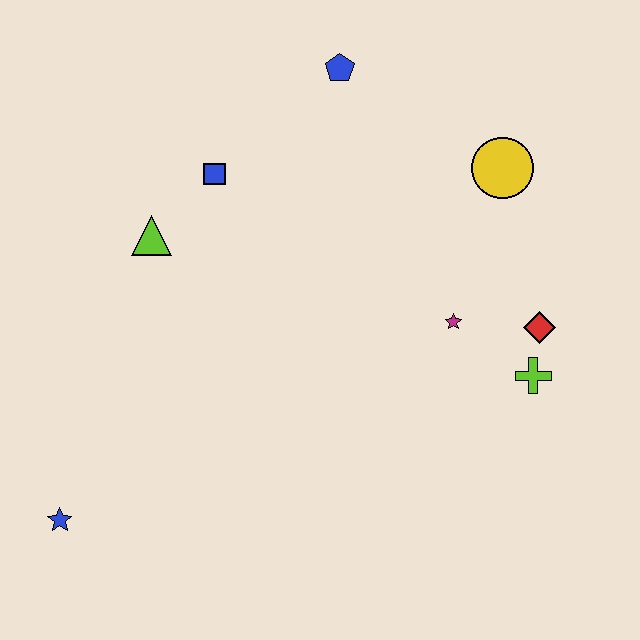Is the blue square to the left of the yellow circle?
Yes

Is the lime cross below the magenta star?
Yes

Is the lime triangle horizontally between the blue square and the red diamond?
No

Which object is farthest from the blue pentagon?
The blue star is farthest from the blue pentagon.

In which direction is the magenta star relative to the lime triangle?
The magenta star is to the right of the lime triangle.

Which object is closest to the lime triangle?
The blue square is closest to the lime triangle.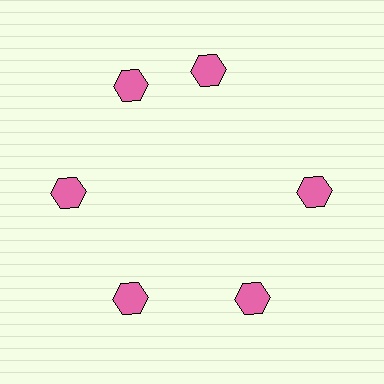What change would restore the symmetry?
The symmetry would be restored by rotating it back into even spacing with its neighbors so that all 6 hexagons sit at equal angles and equal distance from the center.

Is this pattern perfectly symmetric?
No. The 6 pink hexagons are arranged in a ring, but one element near the 1 o'clock position is rotated out of alignment along the ring, breaking the 6-fold rotational symmetry.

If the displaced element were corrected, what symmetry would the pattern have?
It would have 6-fold rotational symmetry — the pattern would map onto itself every 60 degrees.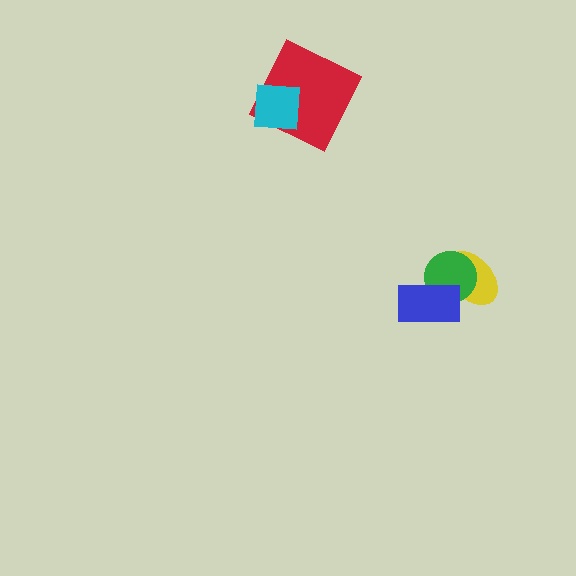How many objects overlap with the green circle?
2 objects overlap with the green circle.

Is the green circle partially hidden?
Yes, it is partially covered by another shape.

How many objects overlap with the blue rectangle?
2 objects overlap with the blue rectangle.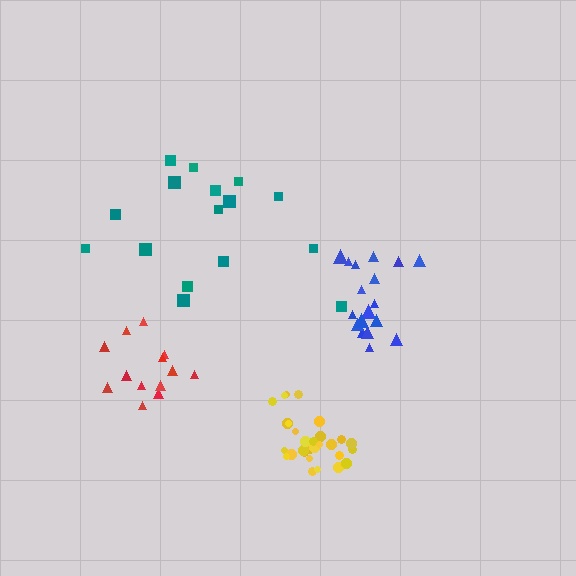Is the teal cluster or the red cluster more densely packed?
Red.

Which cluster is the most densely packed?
Yellow.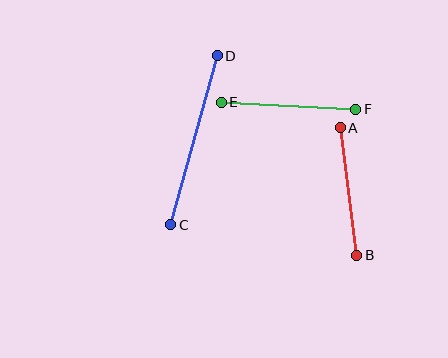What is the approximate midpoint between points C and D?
The midpoint is at approximately (194, 140) pixels.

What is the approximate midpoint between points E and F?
The midpoint is at approximately (289, 106) pixels.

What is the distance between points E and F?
The distance is approximately 134 pixels.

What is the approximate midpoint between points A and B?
The midpoint is at approximately (348, 191) pixels.